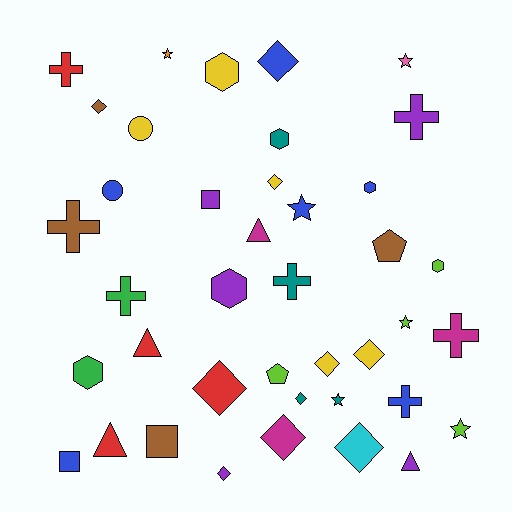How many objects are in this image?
There are 40 objects.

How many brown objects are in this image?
There are 4 brown objects.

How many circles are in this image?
There are 2 circles.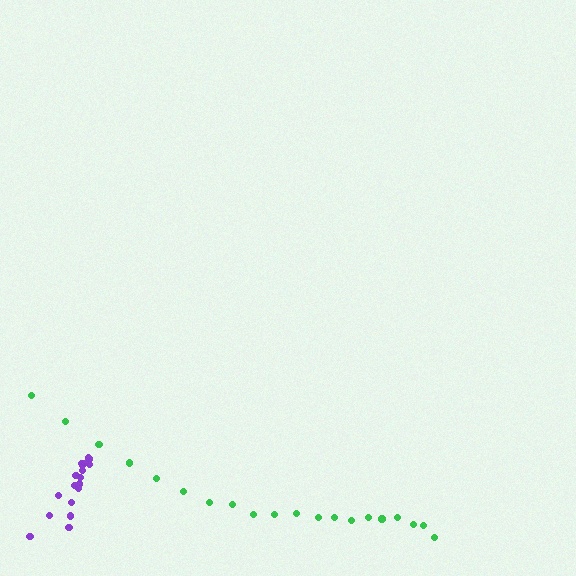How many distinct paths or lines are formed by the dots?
There are 2 distinct paths.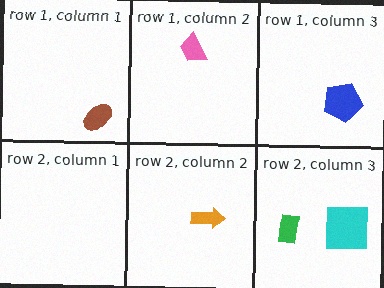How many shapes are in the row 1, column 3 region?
1.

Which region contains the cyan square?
The row 2, column 3 region.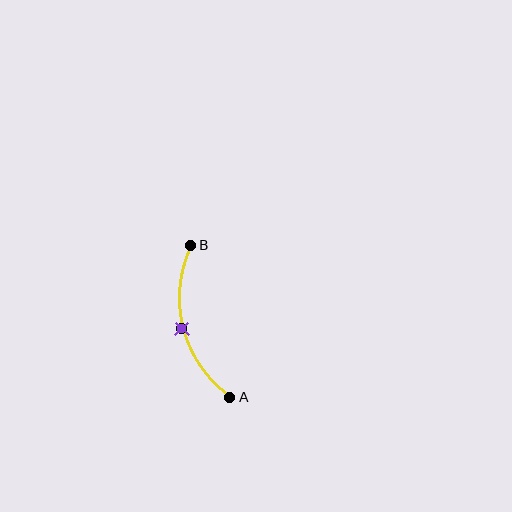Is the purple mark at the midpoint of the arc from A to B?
Yes. The purple mark lies on the arc at equal arc-length from both A and B — it is the arc midpoint.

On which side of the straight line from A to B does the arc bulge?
The arc bulges to the left of the straight line connecting A and B.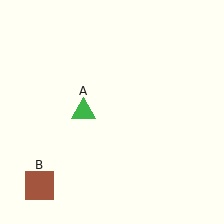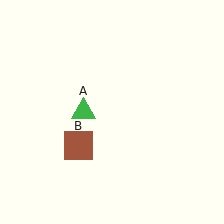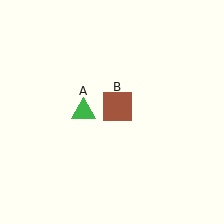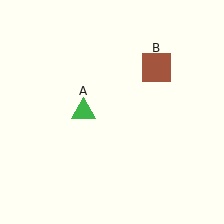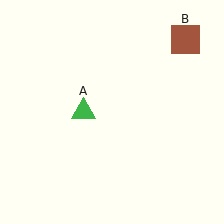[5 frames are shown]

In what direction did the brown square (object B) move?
The brown square (object B) moved up and to the right.